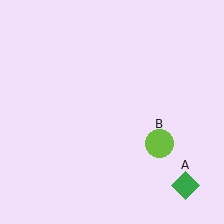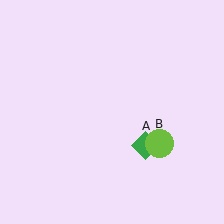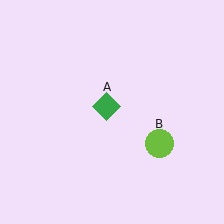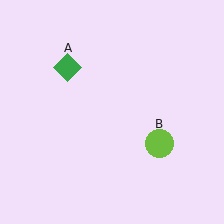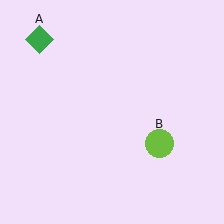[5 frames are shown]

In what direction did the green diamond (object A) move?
The green diamond (object A) moved up and to the left.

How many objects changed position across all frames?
1 object changed position: green diamond (object A).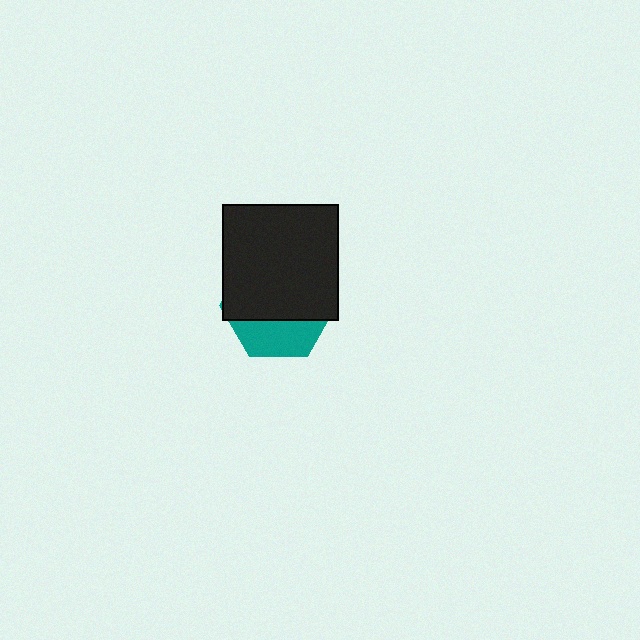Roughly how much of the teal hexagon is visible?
A small part of it is visible (roughly 32%).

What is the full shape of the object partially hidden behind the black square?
The partially hidden object is a teal hexagon.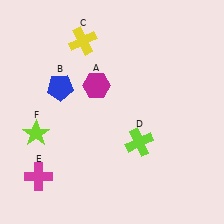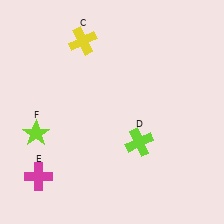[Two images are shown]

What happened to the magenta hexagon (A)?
The magenta hexagon (A) was removed in Image 2. It was in the top-left area of Image 1.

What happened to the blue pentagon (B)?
The blue pentagon (B) was removed in Image 2. It was in the top-left area of Image 1.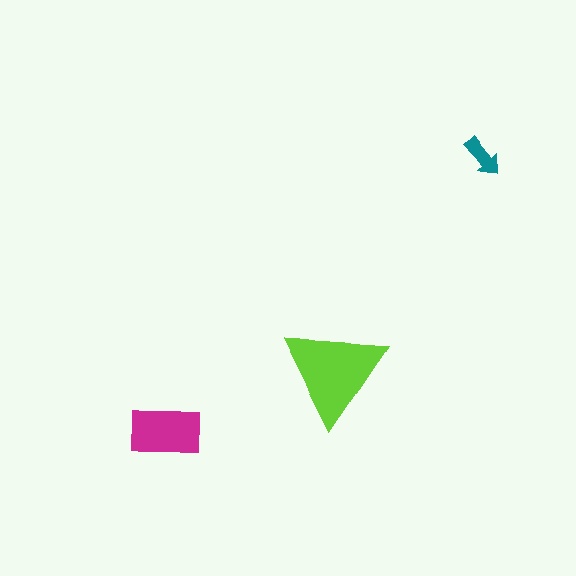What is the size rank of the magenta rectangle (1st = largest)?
2nd.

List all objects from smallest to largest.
The teal arrow, the magenta rectangle, the lime triangle.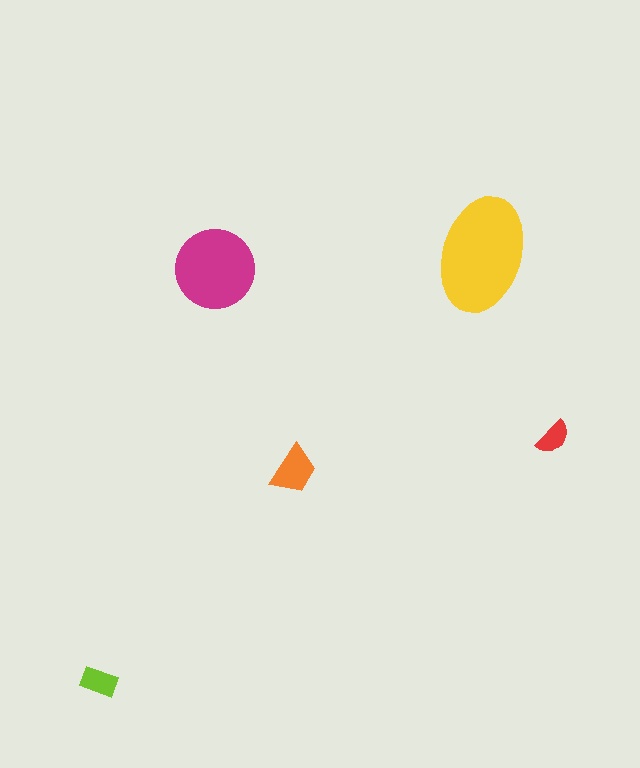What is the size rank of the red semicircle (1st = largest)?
5th.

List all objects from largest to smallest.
The yellow ellipse, the magenta circle, the orange trapezoid, the lime rectangle, the red semicircle.